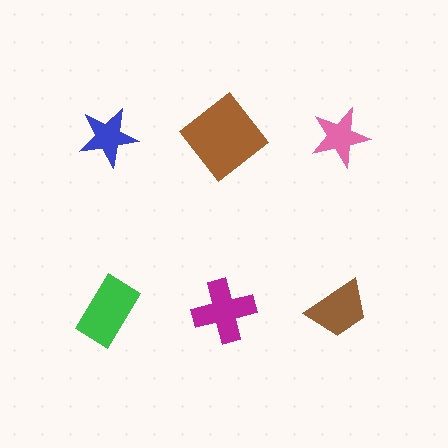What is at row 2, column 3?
A brown trapezoid.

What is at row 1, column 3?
A pink star.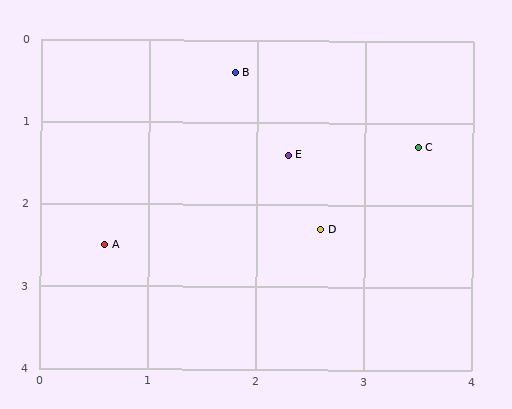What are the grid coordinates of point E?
Point E is at approximately (2.3, 1.4).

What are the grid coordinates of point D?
Point D is at approximately (2.6, 2.3).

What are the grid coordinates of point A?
Point A is at approximately (0.6, 2.5).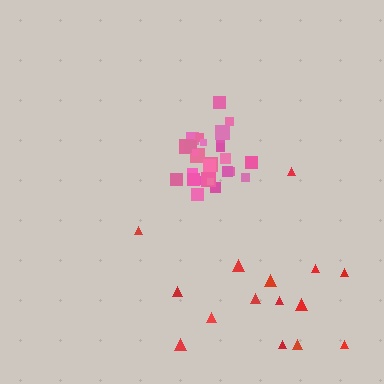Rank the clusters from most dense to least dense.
pink, red.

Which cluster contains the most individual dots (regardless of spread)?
Pink (29).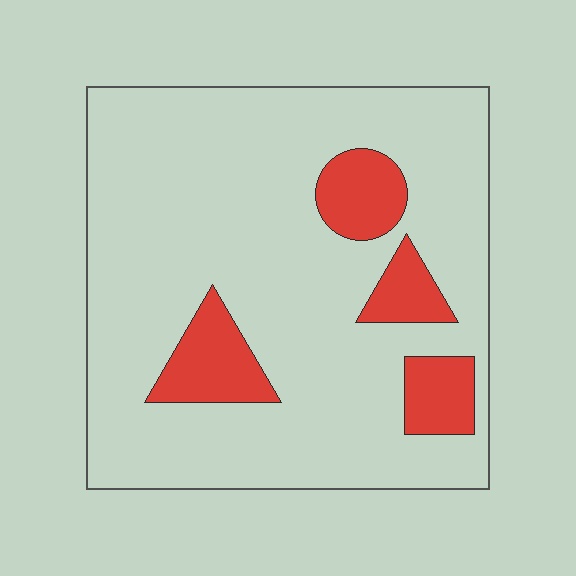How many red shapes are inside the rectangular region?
4.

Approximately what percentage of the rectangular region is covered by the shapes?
Approximately 15%.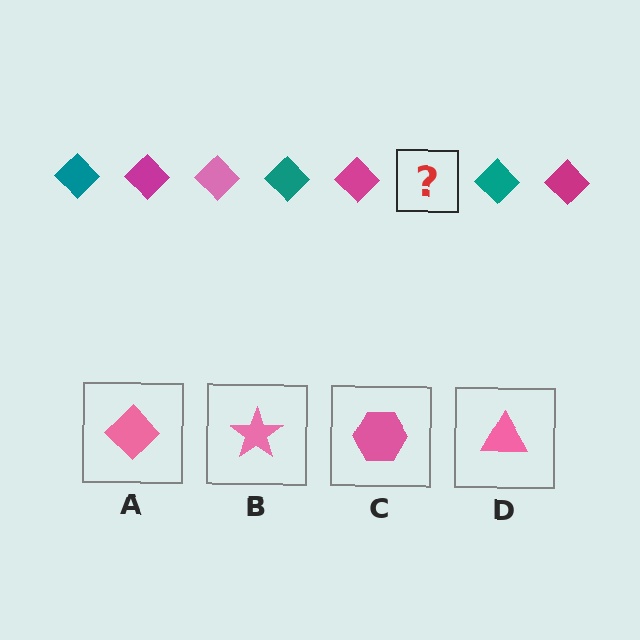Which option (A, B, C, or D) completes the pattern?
A.